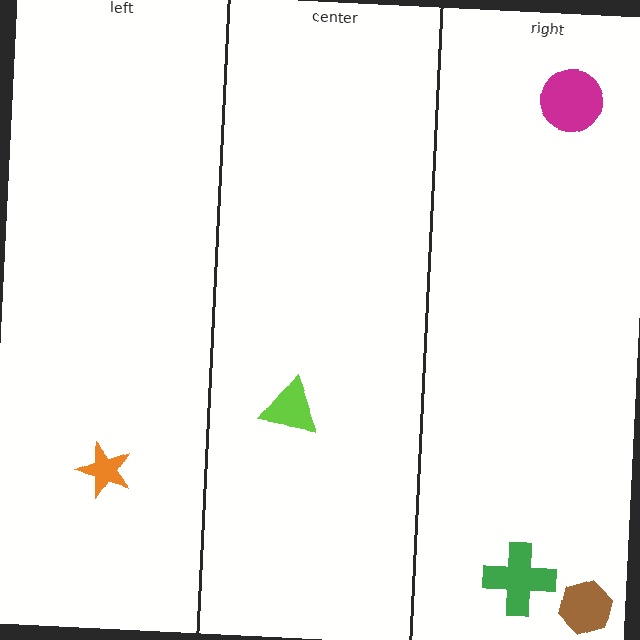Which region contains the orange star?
The left region.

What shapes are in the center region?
The lime triangle.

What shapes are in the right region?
The brown hexagon, the green cross, the magenta circle.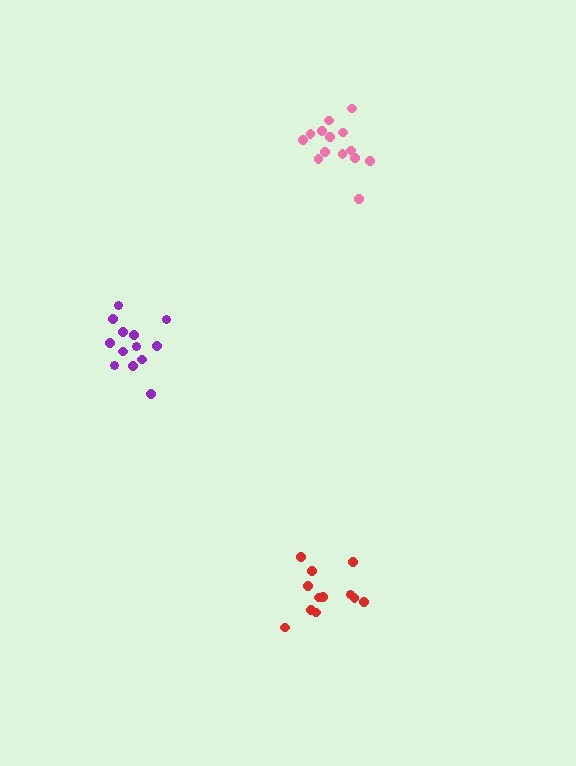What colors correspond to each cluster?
The clusters are colored: purple, pink, red.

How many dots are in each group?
Group 1: 13 dots, Group 2: 14 dots, Group 3: 12 dots (39 total).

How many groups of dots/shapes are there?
There are 3 groups.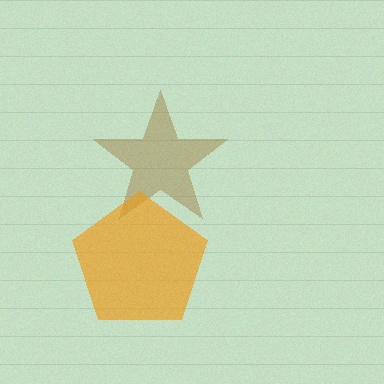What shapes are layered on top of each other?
The layered shapes are: a brown star, an orange pentagon.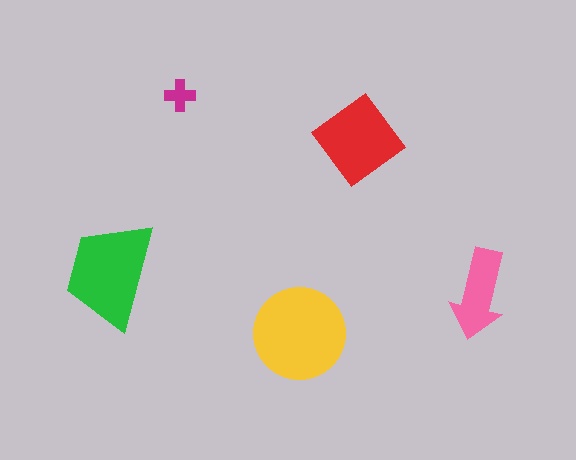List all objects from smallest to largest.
The magenta cross, the pink arrow, the red diamond, the green trapezoid, the yellow circle.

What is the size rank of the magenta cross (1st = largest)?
5th.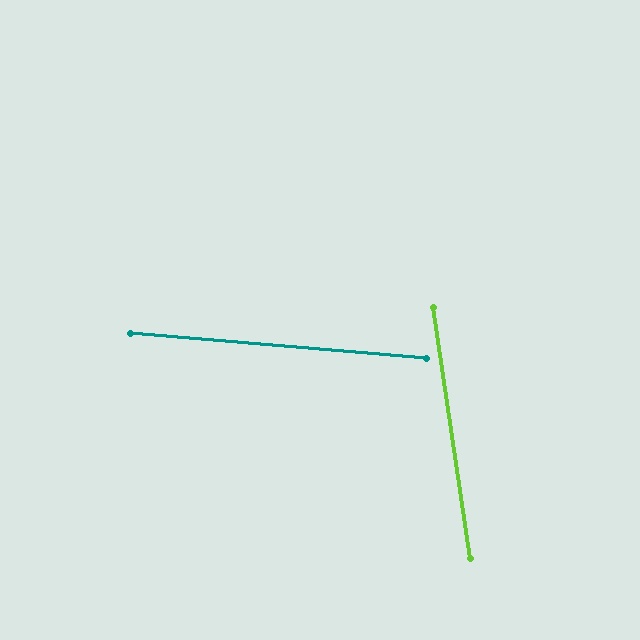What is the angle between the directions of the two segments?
Approximately 77 degrees.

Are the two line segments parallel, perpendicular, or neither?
Neither parallel nor perpendicular — they differ by about 77°.